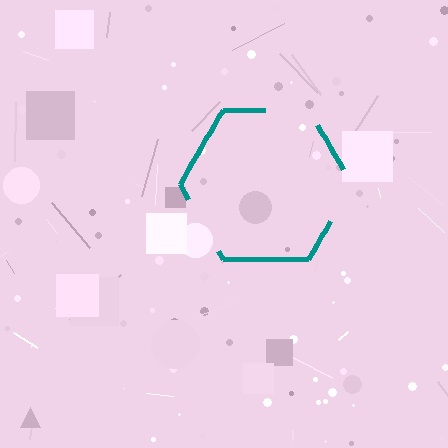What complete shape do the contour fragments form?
The contour fragments form a hexagon.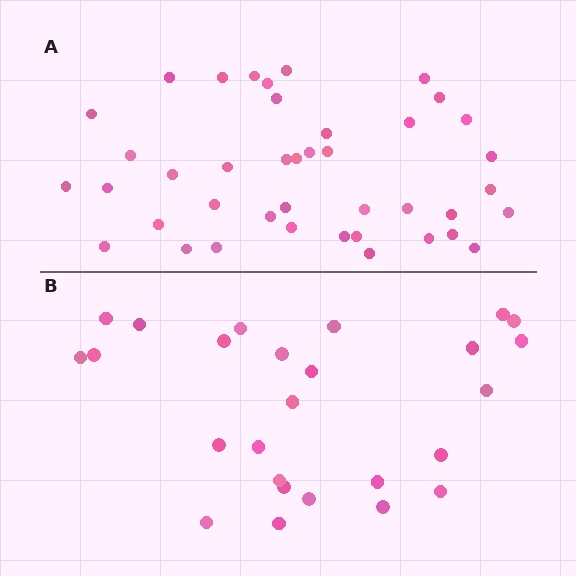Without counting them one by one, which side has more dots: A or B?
Region A (the top region) has more dots.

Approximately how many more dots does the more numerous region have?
Region A has approximately 15 more dots than region B.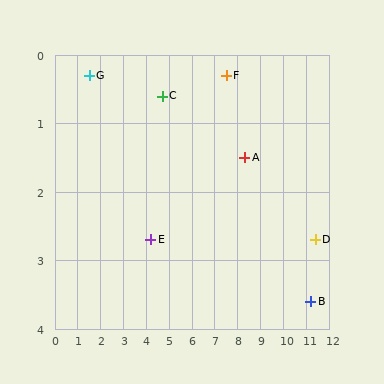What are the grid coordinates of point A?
Point A is at approximately (8.3, 1.5).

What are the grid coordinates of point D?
Point D is at approximately (11.4, 2.7).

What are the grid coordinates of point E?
Point E is at approximately (4.2, 2.7).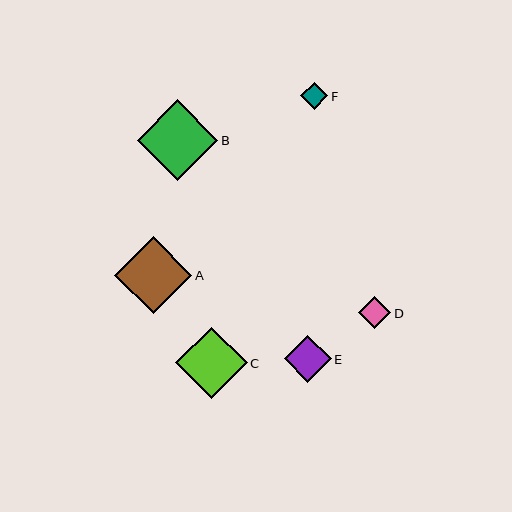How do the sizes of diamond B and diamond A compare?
Diamond B and diamond A are approximately the same size.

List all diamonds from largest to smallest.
From largest to smallest: B, A, C, E, D, F.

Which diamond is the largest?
Diamond B is the largest with a size of approximately 80 pixels.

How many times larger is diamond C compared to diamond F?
Diamond C is approximately 2.6 times the size of diamond F.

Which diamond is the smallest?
Diamond F is the smallest with a size of approximately 27 pixels.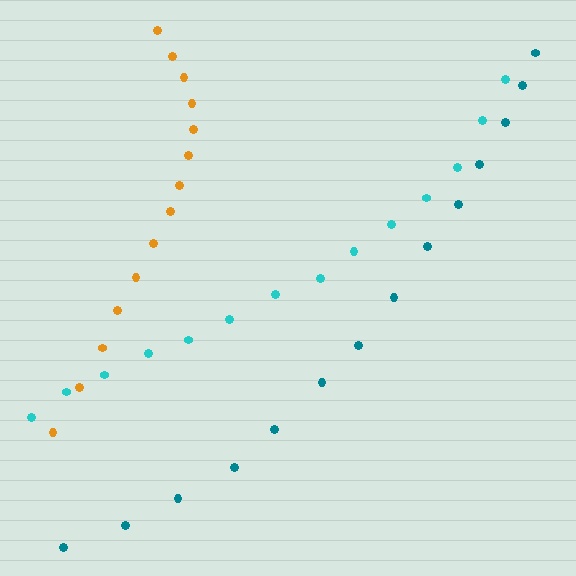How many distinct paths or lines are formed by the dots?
There are 3 distinct paths.